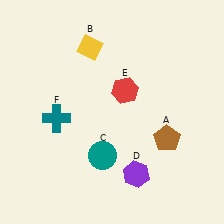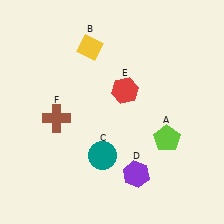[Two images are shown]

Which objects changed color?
A changed from brown to lime. F changed from teal to brown.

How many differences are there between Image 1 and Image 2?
There are 2 differences between the two images.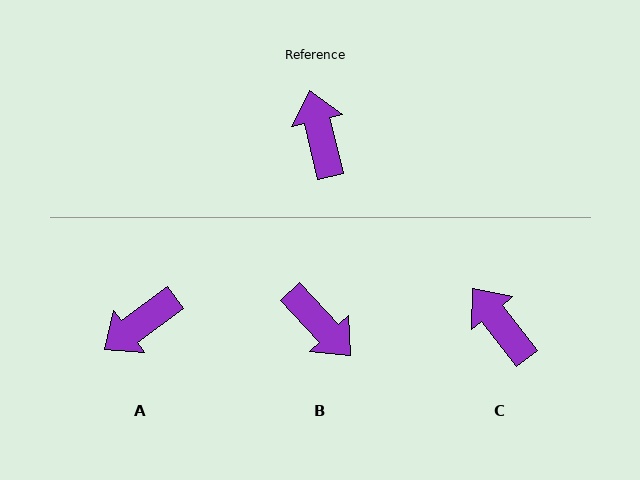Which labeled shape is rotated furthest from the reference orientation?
B, about 150 degrees away.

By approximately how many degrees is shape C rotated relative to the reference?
Approximately 25 degrees counter-clockwise.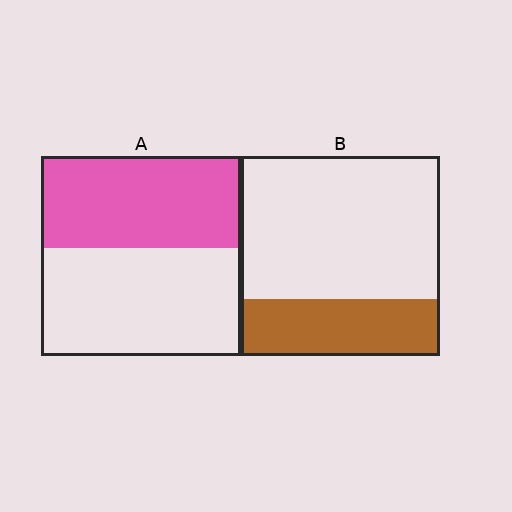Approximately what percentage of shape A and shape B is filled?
A is approximately 45% and B is approximately 30%.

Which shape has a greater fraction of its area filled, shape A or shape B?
Shape A.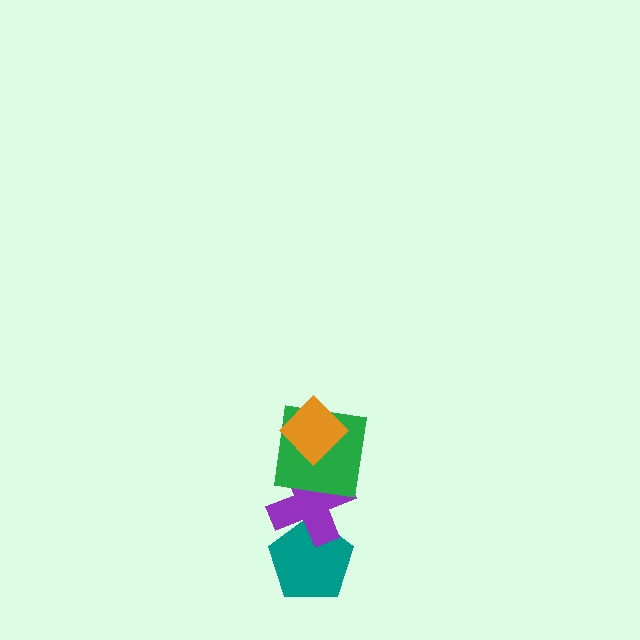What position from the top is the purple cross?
The purple cross is 3rd from the top.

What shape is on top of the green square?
The orange diamond is on top of the green square.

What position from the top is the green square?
The green square is 2nd from the top.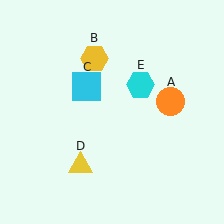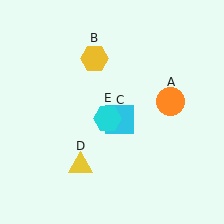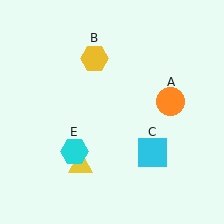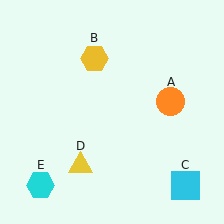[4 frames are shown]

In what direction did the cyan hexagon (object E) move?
The cyan hexagon (object E) moved down and to the left.